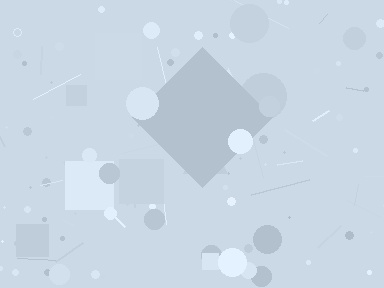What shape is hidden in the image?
A diamond is hidden in the image.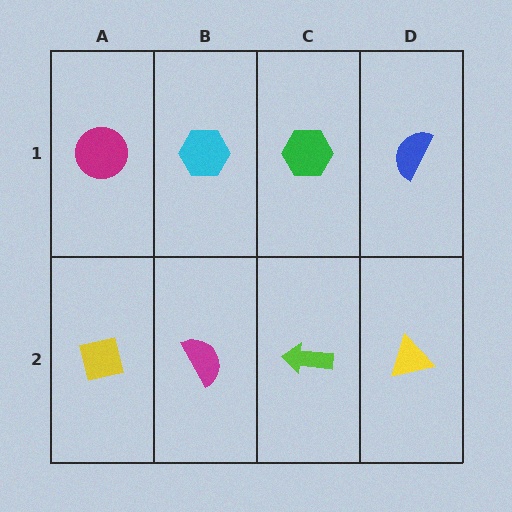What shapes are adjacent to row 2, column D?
A blue semicircle (row 1, column D), a lime arrow (row 2, column C).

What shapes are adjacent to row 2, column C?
A green hexagon (row 1, column C), a magenta semicircle (row 2, column B), a yellow triangle (row 2, column D).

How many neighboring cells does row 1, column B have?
3.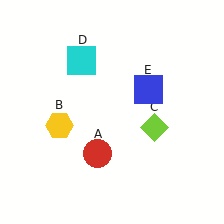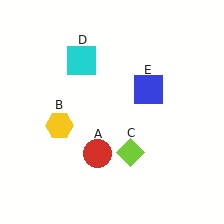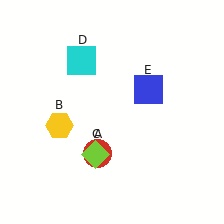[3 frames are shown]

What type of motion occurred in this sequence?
The lime diamond (object C) rotated clockwise around the center of the scene.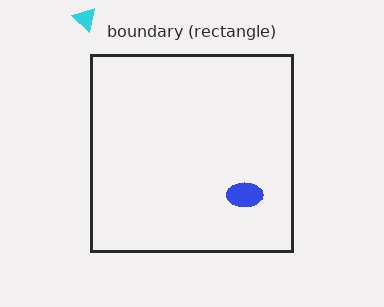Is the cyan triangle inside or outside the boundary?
Outside.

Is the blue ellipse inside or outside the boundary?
Inside.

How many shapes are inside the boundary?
1 inside, 1 outside.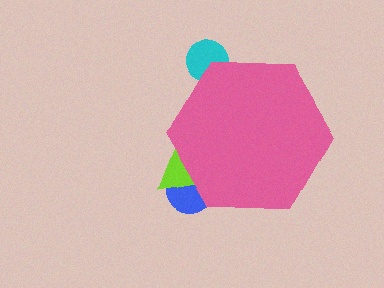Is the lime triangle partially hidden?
Yes, the lime triangle is partially hidden behind the pink hexagon.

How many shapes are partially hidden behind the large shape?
3 shapes are partially hidden.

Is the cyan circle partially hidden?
Yes, the cyan circle is partially hidden behind the pink hexagon.